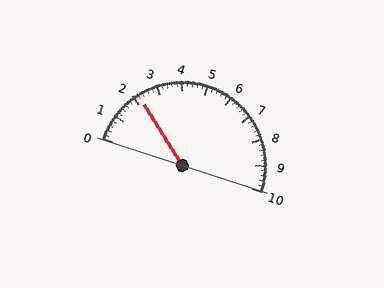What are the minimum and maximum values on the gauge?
The gauge ranges from 0 to 10.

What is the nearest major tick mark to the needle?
The nearest major tick mark is 2.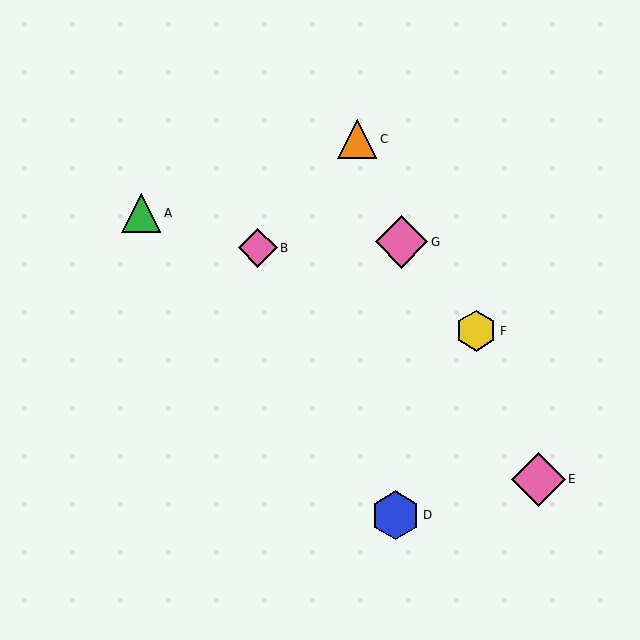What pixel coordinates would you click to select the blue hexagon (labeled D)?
Click at (395, 515) to select the blue hexagon D.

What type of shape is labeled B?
Shape B is a pink diamond.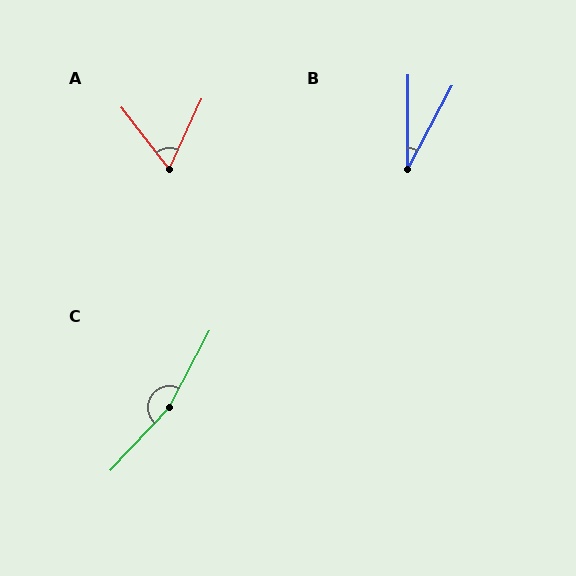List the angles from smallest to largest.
B (27°), A (63°), C (164°).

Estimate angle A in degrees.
Approximately 63 degrees.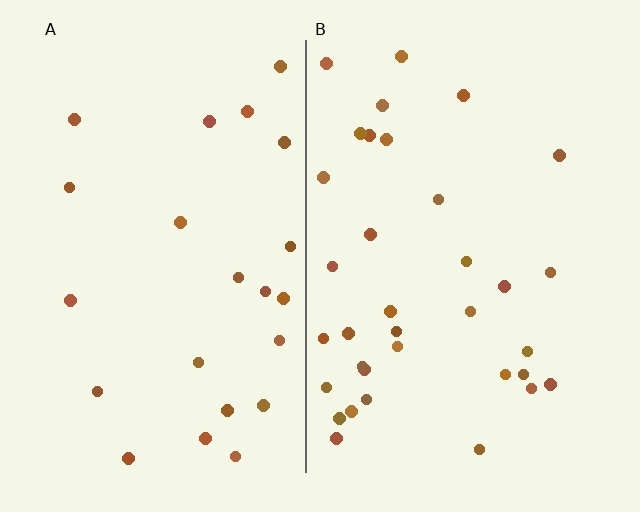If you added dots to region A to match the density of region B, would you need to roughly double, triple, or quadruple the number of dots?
Approximately double.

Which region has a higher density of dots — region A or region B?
B (the right).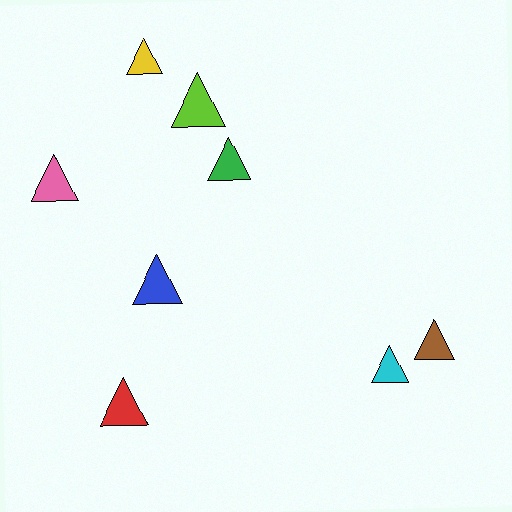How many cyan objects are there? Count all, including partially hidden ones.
There is 1 cyan object.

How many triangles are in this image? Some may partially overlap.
There are 8 triangles.